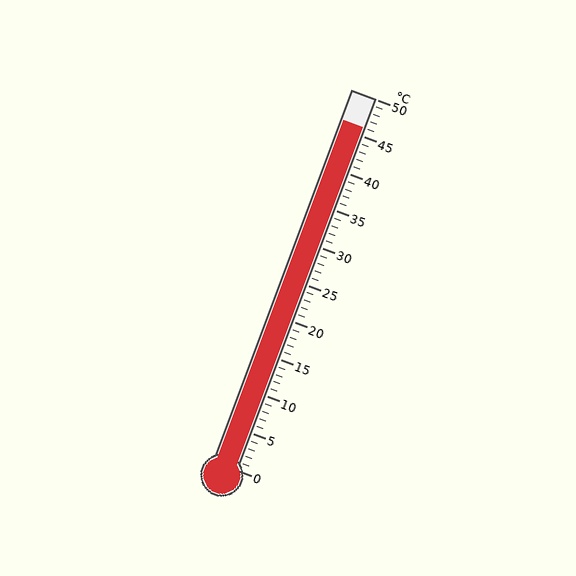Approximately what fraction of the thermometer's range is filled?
The thermometer is filled to approximately 90% of its range.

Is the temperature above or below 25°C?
The temperature is above 25°C.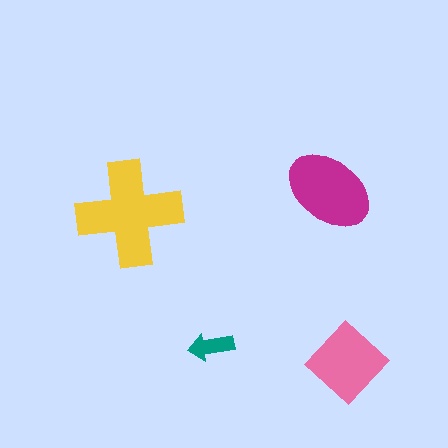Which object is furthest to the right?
The pink diamond is rightmost.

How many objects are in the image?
There are 4 objects in the image.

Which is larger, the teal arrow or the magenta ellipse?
The magenta ellipse.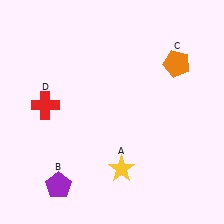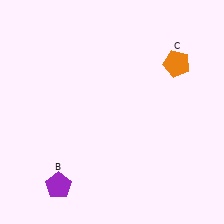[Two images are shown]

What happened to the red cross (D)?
The red cross (D) was removed in Image 2. It was in the top-left area of Image 1.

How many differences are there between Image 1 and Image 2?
There are 2 differences between the two images.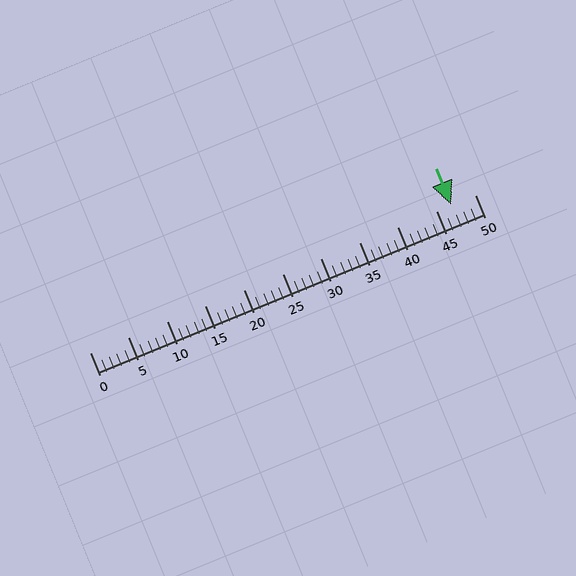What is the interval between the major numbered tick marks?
The major tick marks are spaced 5 units apart.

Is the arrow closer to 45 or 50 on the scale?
The arrow is closer to 45.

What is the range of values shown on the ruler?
The ruler shows values from 0 to 50.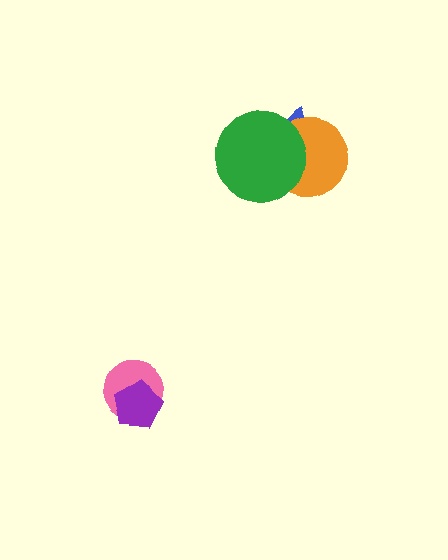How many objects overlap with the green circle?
2 objects overlap with the green circle.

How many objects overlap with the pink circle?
1 object overlaps with the pink circle.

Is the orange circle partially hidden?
Yes, it is partially covered by another shape.